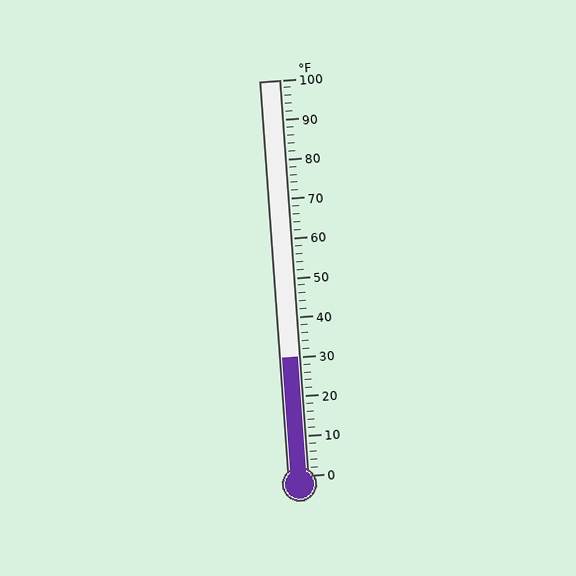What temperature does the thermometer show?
The thermometer shows approximately 30°F.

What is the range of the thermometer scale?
The thermometer scale ranges from 0°F to 100°F.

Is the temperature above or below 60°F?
The temperature is below 60°F.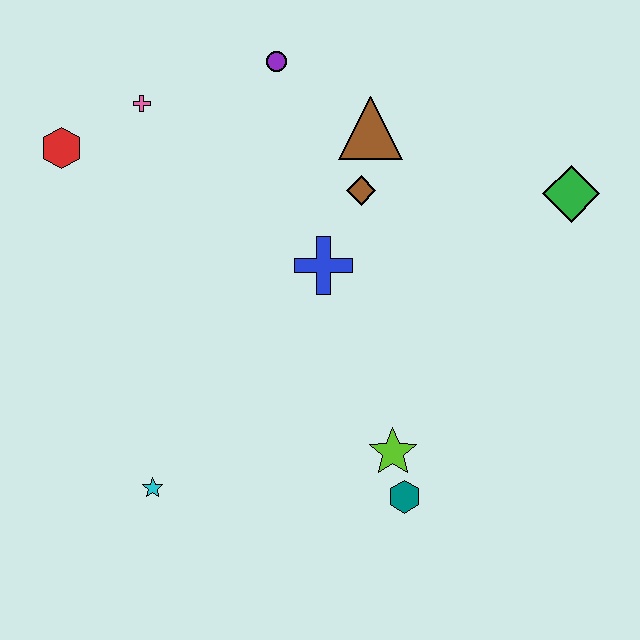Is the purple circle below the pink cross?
No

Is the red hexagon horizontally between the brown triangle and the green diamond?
No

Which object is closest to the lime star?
The teal hexagon is closest to the lime star.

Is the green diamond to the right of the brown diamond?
Yes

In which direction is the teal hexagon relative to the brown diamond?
The teal hexagon is below the brown diamond.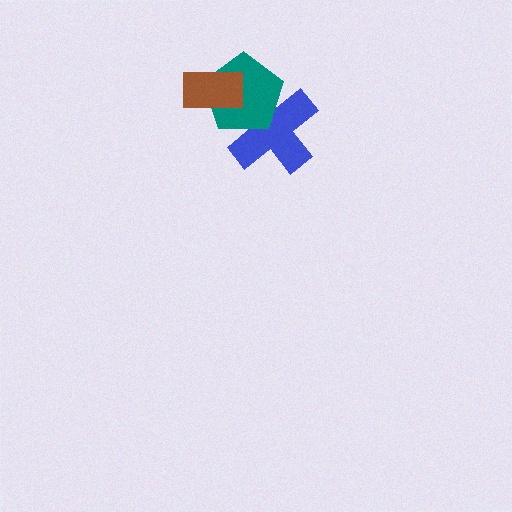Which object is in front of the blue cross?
The teal pentagon is in front of the blue cross.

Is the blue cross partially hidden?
Yes, it is partially covered by another shape.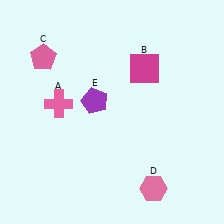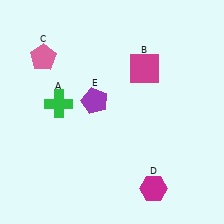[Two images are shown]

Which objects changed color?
A changed from pink to green. D changed from pink to magenta.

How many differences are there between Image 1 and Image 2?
There are 2 differences between the two images.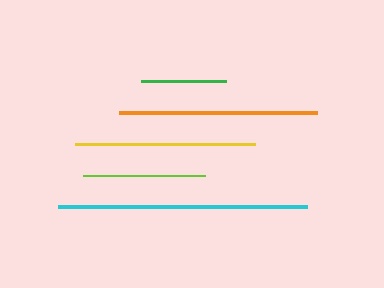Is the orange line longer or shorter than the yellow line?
The orange line is longer than the yellow line.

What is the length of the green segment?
The green segment is approximately 85 pixels long.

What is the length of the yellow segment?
The yellow segment is approximately 180 pixels long.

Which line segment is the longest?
The cyan line is the longest at approximately 249 pixels.